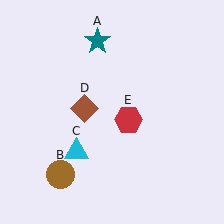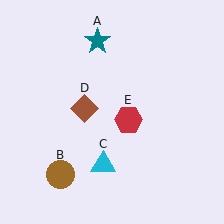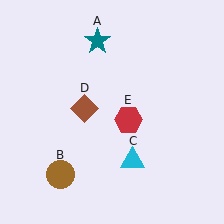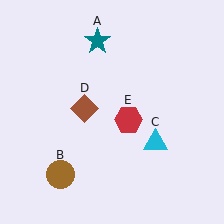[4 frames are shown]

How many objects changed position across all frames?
1 object changed position: cyan triangle (object C).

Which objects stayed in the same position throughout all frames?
Teal star (object A) and brown circle (object B) and brown diamond (object D) and red hexagon (object E) remained stationary.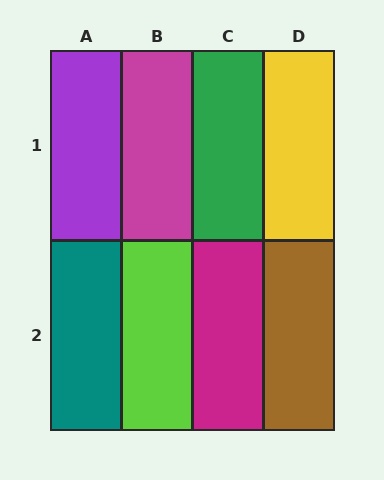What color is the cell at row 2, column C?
Magenta.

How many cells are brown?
1 cell is brown.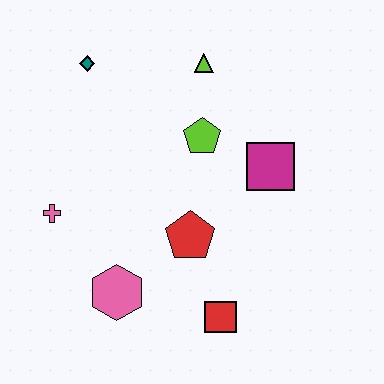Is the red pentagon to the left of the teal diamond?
No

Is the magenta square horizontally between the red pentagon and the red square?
No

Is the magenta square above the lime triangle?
No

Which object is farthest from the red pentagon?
The teal diamond is farthest from the red pentagon.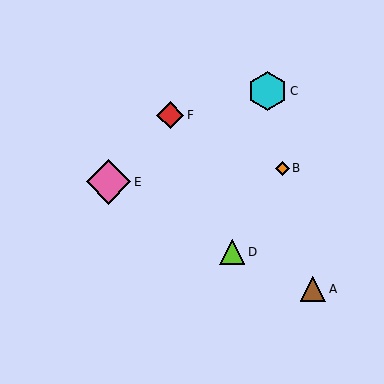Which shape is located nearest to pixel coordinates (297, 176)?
The orange diamond (labeled B) at (283, 168) is nearest to that location.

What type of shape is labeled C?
Shape C is a cyan hexagon.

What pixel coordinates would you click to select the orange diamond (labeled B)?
Click at (283, 168) to select the orange diamond B.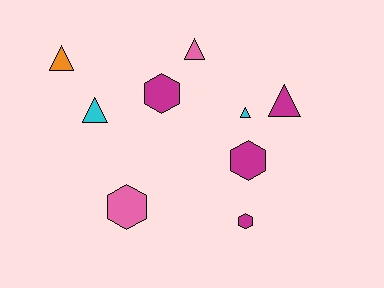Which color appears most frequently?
Magenta, with 4 objects.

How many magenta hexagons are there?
There are 3 magenta hexagons.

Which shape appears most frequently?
Triangle, with 5 objects.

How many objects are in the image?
There are 9 objects.